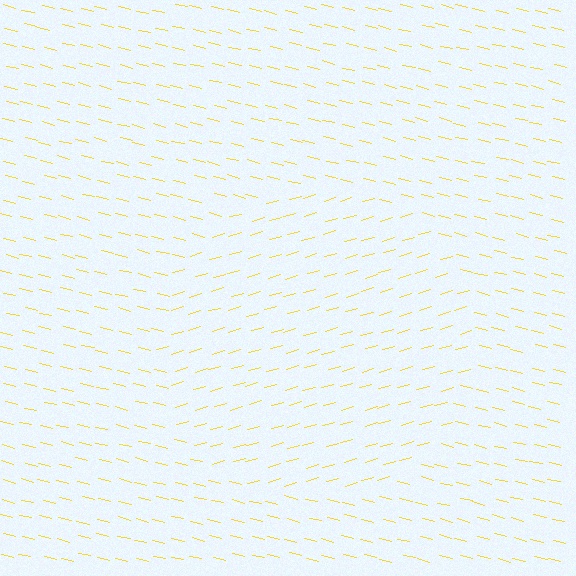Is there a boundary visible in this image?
Yes, there is a texture boundary formed by a change in line orientation.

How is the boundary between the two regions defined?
The boundary is defined purely by a change in line orientation (approximately 30 degrees difference). All lines are the same color and thickness.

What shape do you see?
I see a circle.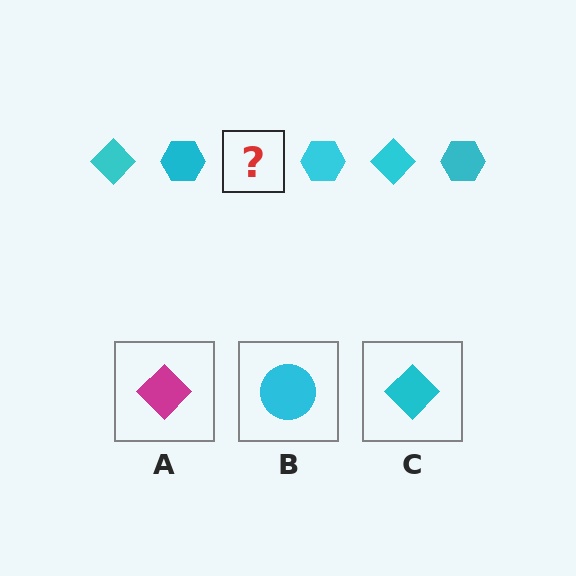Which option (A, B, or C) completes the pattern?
C.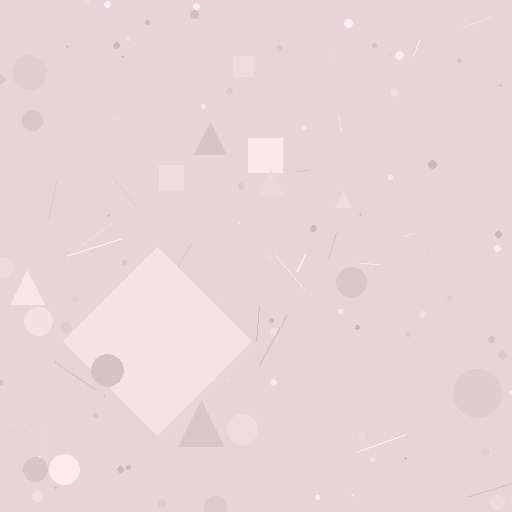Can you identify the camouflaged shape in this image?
The camouflaged shape is a diamond.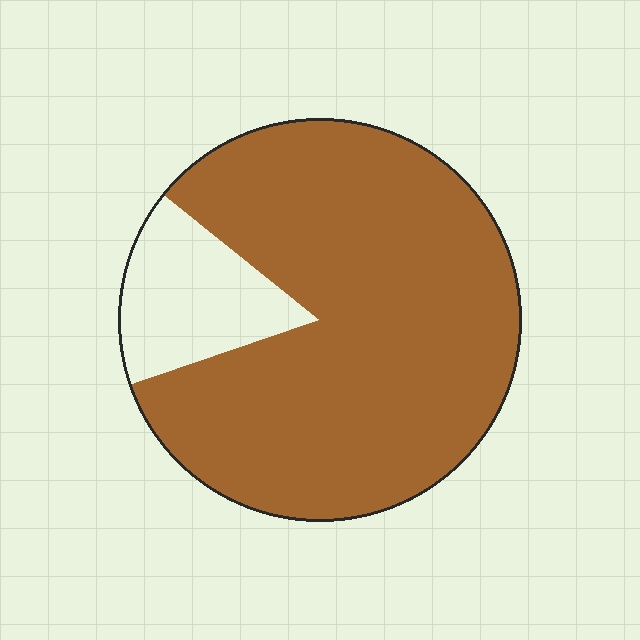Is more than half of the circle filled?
Yes.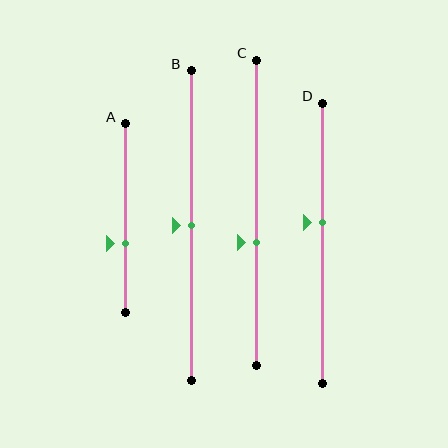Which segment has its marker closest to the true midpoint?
Segment B has its marker closest to the true midpoint.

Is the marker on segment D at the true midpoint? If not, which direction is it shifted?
No, the marker on segment D is shifted upward by about 7% of the segment length.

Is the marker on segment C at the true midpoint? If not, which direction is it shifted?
No, the marker on segment C is shifted downward by about 10% of the segment length.